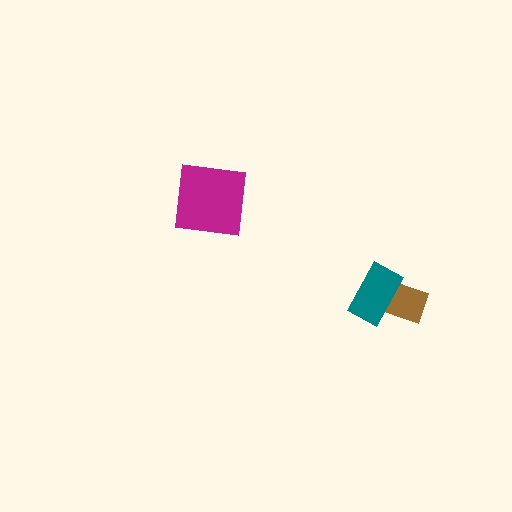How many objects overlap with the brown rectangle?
1 object overlaps with the brown rectangle.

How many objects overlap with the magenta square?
0 objects overlap with the magenta square.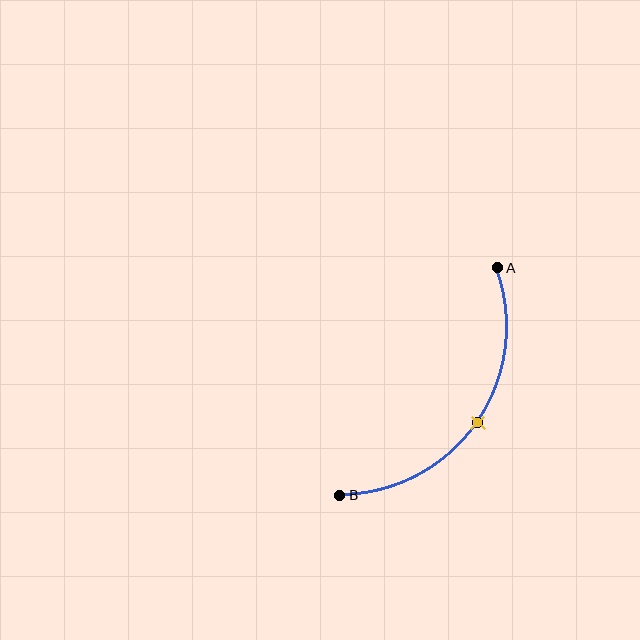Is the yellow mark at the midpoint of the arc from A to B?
Yes. The yellow mark lies on the arc at equal arc-length from both A and B — it is the arc midpoint.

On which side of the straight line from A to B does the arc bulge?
The arc bulges below and to the right of the straight line connecting A and B.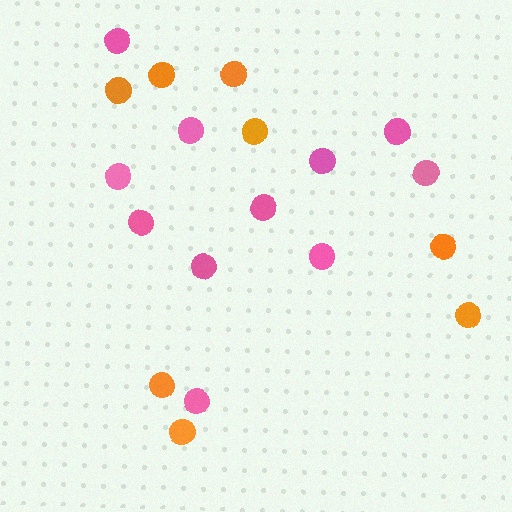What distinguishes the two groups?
There are 2 groups: one group of pink circles (11) and one group of orange circles (8).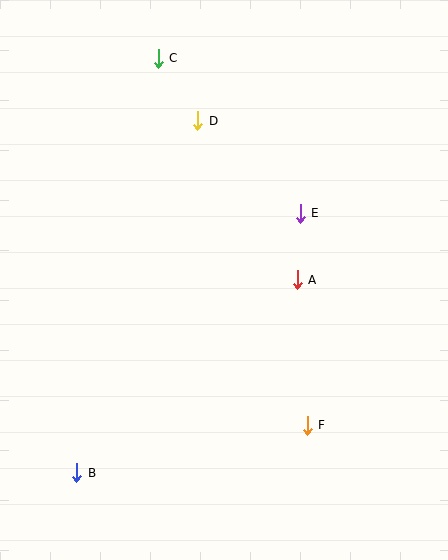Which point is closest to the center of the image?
Point A at (297, 280) is closest to the center.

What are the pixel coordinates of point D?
Point D is at (198, 121).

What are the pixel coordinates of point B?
Point B is at (77, 473).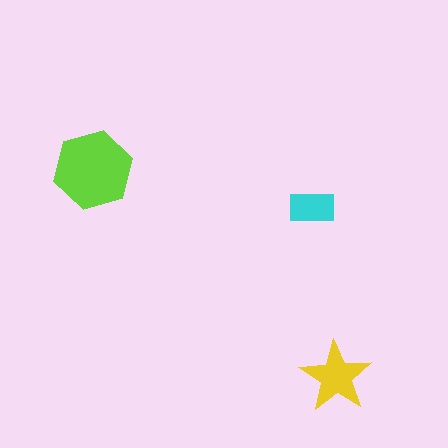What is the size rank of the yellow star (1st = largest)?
2nd.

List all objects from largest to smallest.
The lime hexagon, the yellow star, the cyan rectangle.